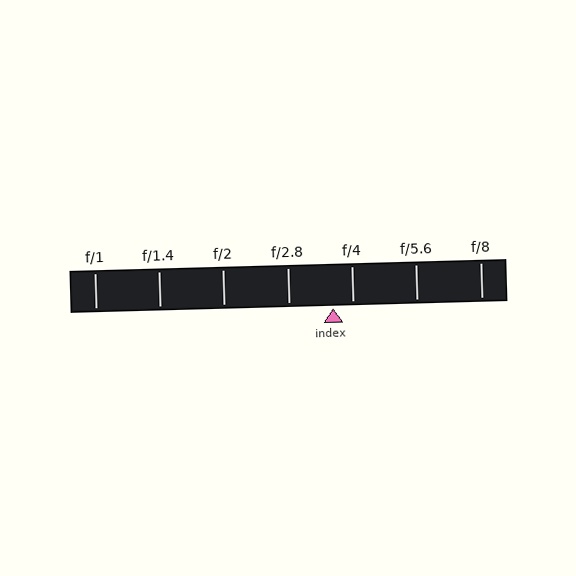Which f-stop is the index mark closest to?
The index mark is closest to f/4.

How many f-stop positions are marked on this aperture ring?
There are 7 f-stop positions marked.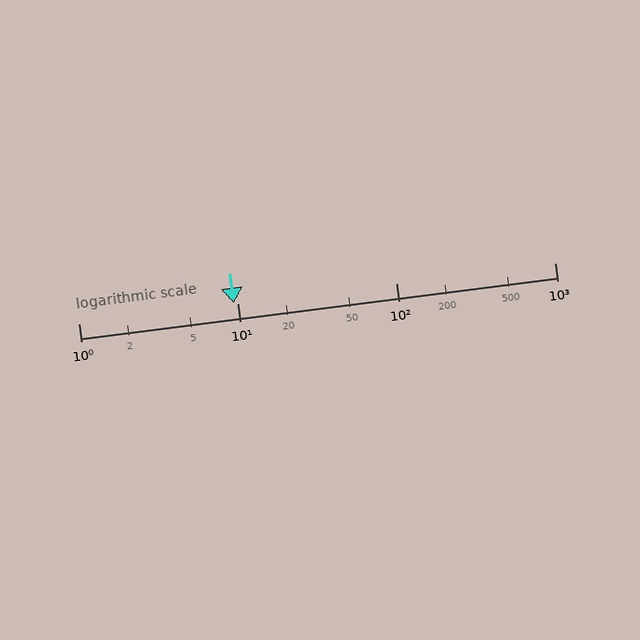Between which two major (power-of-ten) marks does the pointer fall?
The pointer is between 1 and 10.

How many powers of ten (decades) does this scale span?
The scale spans 3 decades, from 1 to 1000.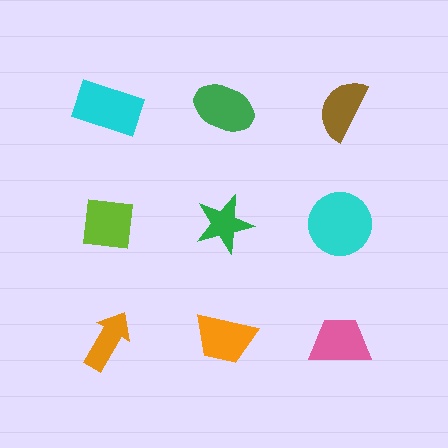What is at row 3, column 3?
A pink trapezoid.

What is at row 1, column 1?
A cyan rectangle.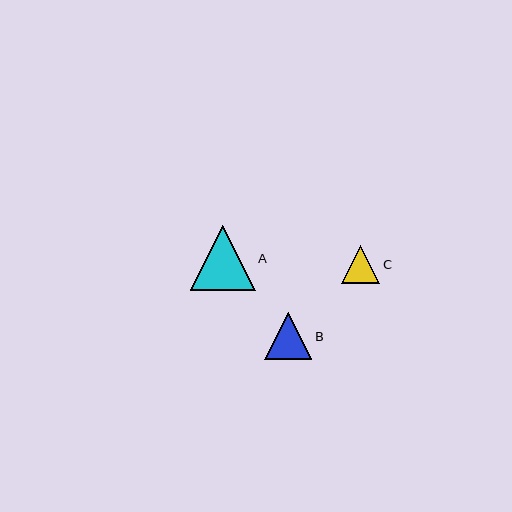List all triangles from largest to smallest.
From largest to smallest: A, B, C.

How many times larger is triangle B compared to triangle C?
Triangle B is approximately 1.2 times the size of triangle C.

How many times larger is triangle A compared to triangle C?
Triangle A is approximately 1.7 times the size of triangle C.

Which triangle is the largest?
Triangle A is the largest with a size of approximately 65 pixels.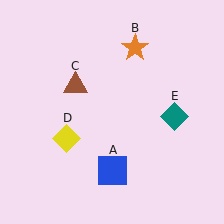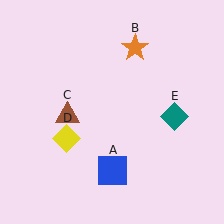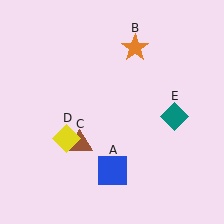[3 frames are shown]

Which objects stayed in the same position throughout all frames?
Blue square (object A) and orange star (object B) and yellow diamond (object D) and teal diamond (object E) remained stationary.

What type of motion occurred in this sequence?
The brown triangle (object C) rotated counterclockwise around the center of the scene.